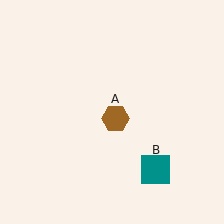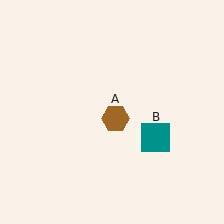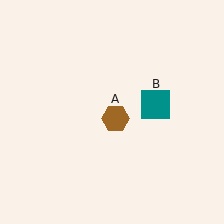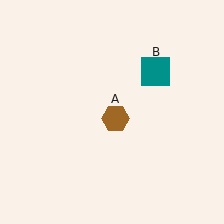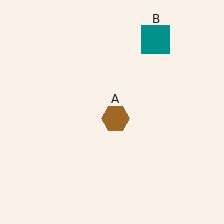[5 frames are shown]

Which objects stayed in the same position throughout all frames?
Brown hexagon (object A) remained stationary.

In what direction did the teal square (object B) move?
The teal square (object B) moved up.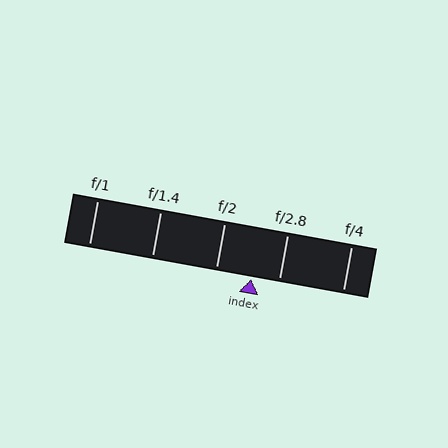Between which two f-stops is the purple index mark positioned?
The index mark is between f/2 and f/2.8.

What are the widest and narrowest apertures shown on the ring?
The widest aperture shown is f/1 and the narrowest is f/4.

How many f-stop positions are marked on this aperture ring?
There are 5 f-stop positions marked.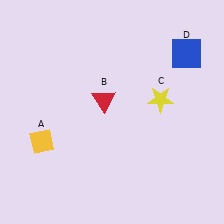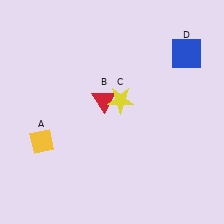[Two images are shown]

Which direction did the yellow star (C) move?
The yellow star (C) moved left.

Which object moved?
The yellow star (C) moved left.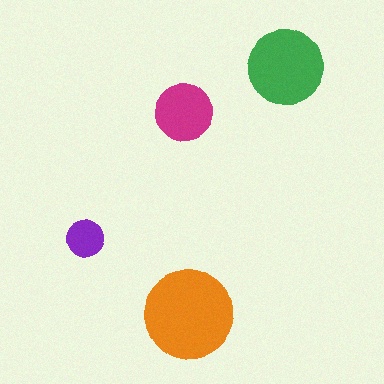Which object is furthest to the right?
The green circle is rightmost.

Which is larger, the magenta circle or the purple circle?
The magenta one.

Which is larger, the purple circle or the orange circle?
The orange one.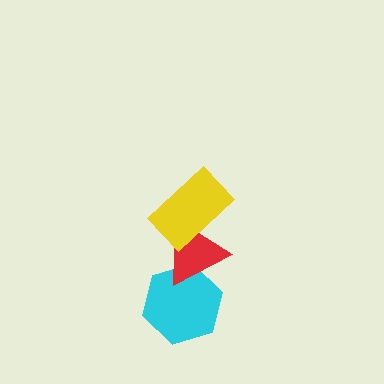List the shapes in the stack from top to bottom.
From top to bottom: the yellow rectangle, the red triangle, the cyan hexagon.